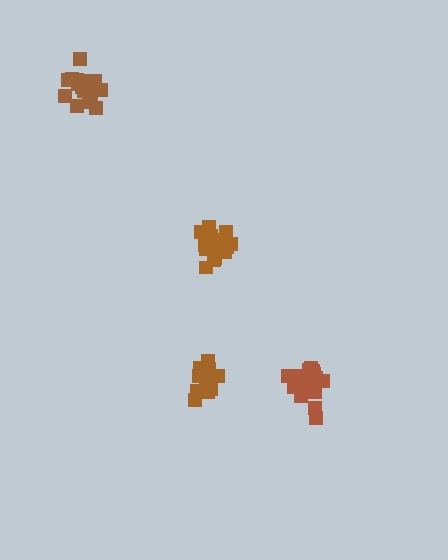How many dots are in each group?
Group 1: 20 dots, Group 2: 17 dots, Group 3: 19 dots, Group 4: 15 dots (71 total).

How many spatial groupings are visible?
There are 4 spatial groupings.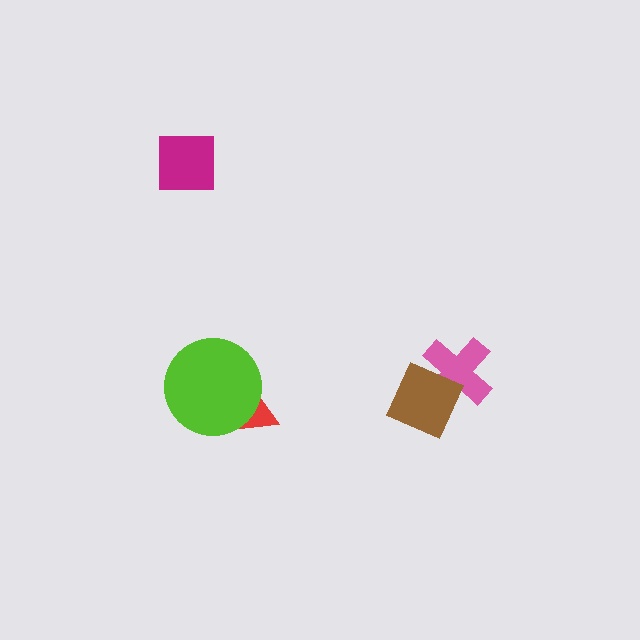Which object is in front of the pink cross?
The brown diamond is in front of the pink cross.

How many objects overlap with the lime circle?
1 object overlaps with the lime circle.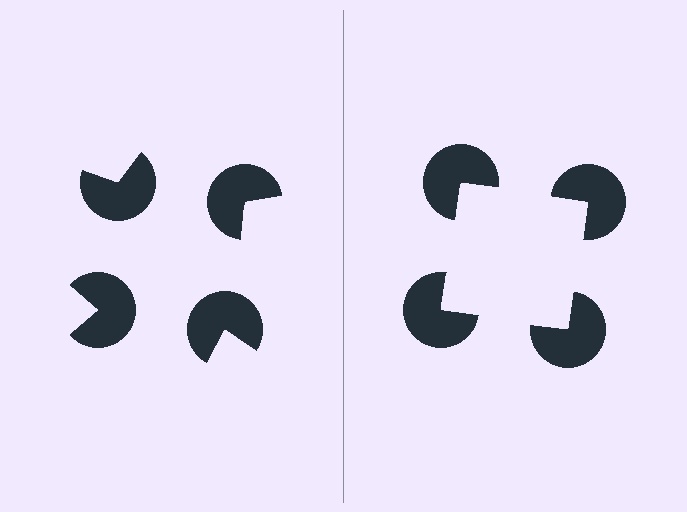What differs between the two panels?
The pac-man discs are positioned identically on both sides; only the wedge orientations differ. On the right they align to a square; on the left they are misaligned.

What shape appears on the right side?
An illusory square.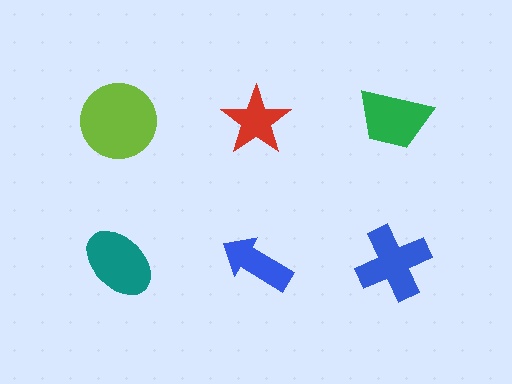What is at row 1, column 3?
A green trapezoid.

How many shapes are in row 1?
3 shapes.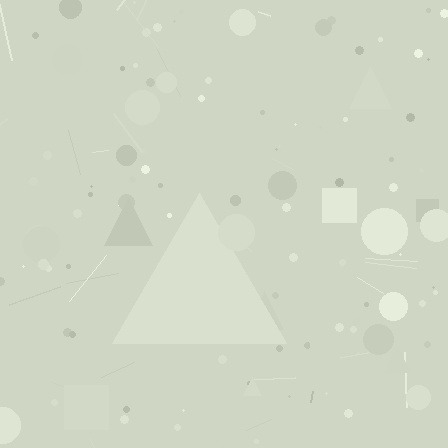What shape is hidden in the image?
A triangle is hidden in the image.